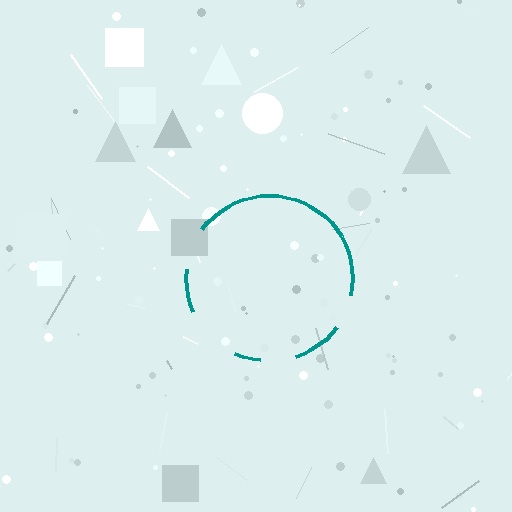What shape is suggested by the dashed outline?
The dashed outline suggests a circle.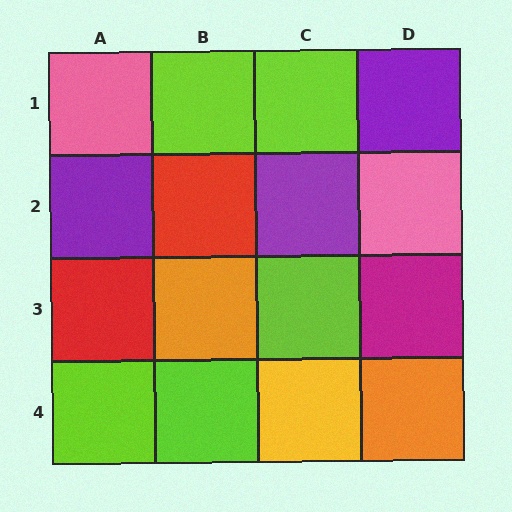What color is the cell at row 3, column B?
Orange.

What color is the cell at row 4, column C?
Yellow.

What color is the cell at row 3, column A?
Red.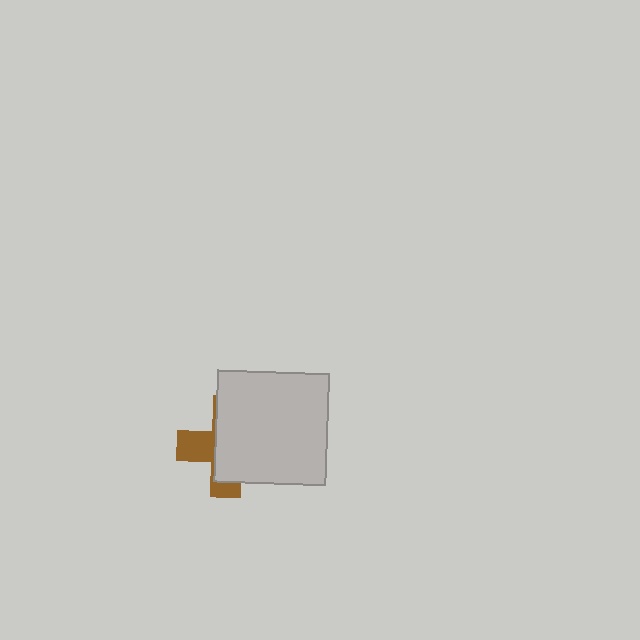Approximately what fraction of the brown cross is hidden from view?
Roughly 65% of the brown cross is hidden behind the light gray square.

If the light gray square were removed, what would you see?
You would see the complete brown cross.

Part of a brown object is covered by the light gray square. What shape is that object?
It is a cross.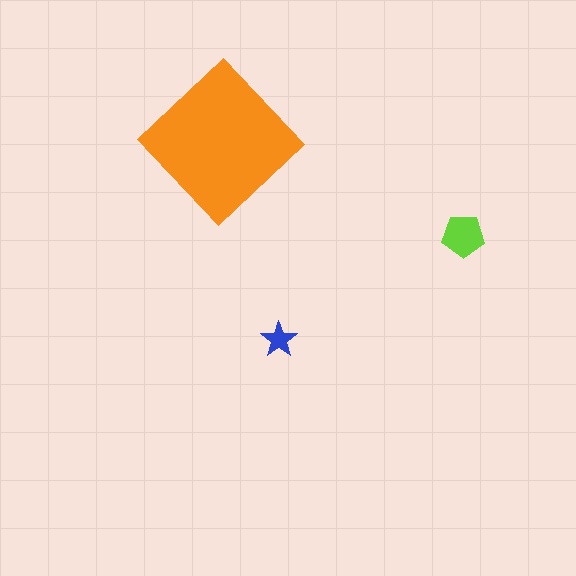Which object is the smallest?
The blue star.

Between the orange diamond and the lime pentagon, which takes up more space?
The orange diamond.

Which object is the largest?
The orange diamond.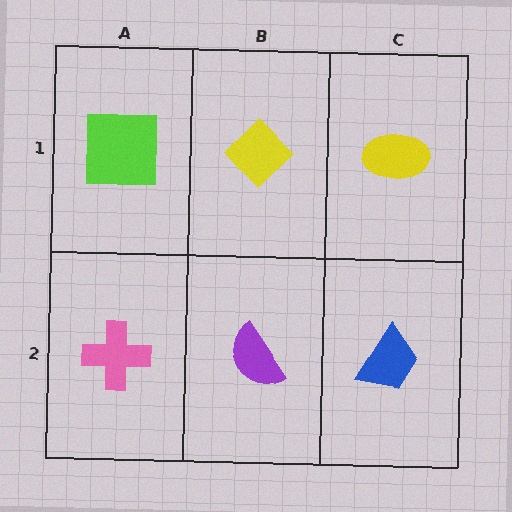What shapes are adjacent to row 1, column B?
A purple semicircle (row 2, column B), a lime square (row 1, column A), a yellow ellipse (row 1, column C).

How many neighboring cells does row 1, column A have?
2.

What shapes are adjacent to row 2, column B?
A yellow diamond (row 1, column B), a pink cross (row 2, column A), a blue trapezoid (row 2, column C).